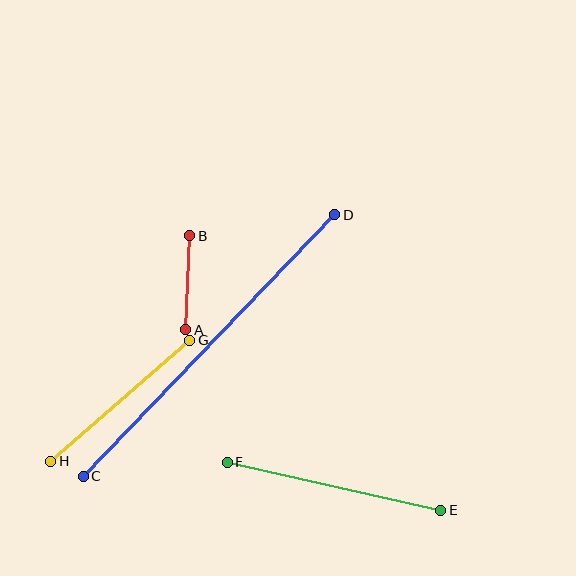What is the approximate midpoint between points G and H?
The midpoint is at approximately (120, 401) pixels.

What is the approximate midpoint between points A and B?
The midpoint is at approximately (188, 283) pixels.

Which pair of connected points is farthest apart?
Points C and D are farthest apart.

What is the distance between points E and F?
The distance is approximately 219 pixels.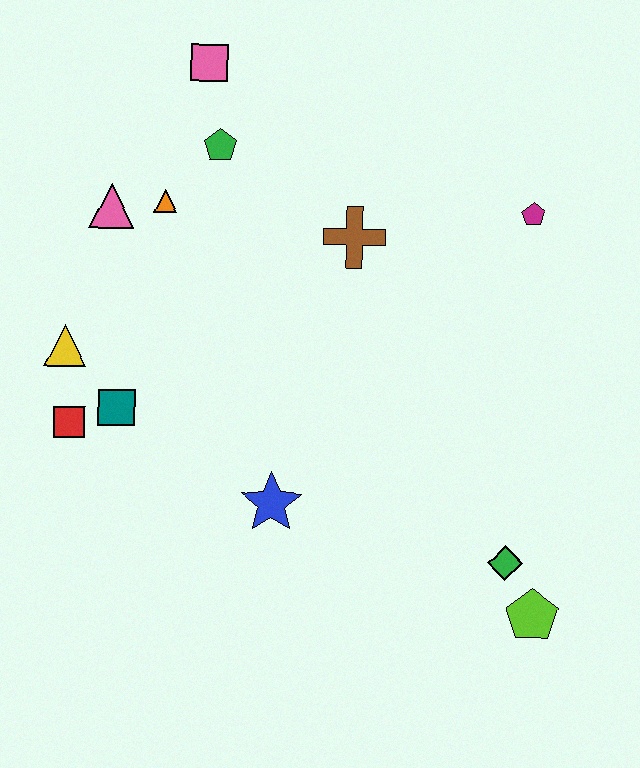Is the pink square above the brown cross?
Yes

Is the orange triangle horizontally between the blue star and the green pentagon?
No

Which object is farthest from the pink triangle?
The lime pentagon is farthest from the pink triangle.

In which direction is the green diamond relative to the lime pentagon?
The green diamond is above the lime pentagon.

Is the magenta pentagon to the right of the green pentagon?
Yes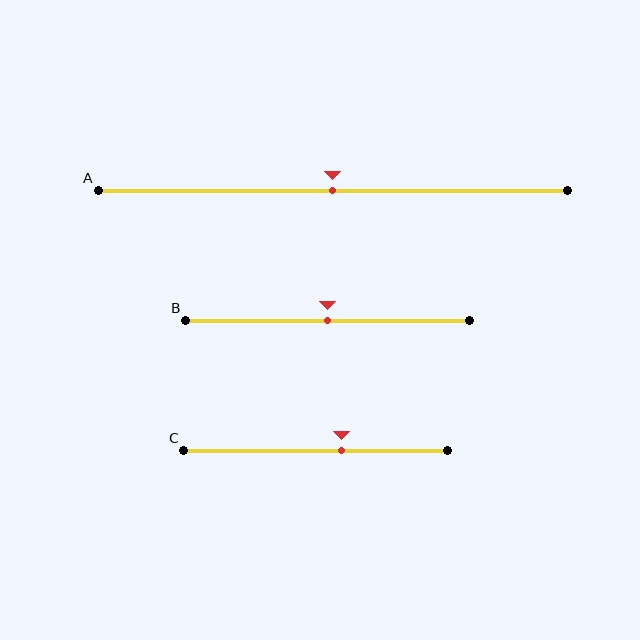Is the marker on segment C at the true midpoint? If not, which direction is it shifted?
No, the marker on segment C is shifted to the right by about 10% of the segment length.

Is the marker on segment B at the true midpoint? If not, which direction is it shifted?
Yes, the marker on segment B is at the true midpoint.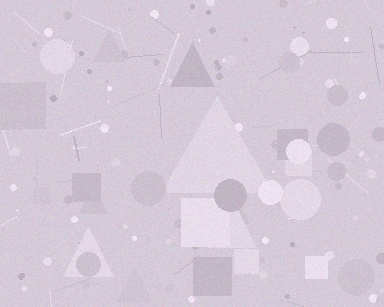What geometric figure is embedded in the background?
A triangle is embedded in the background.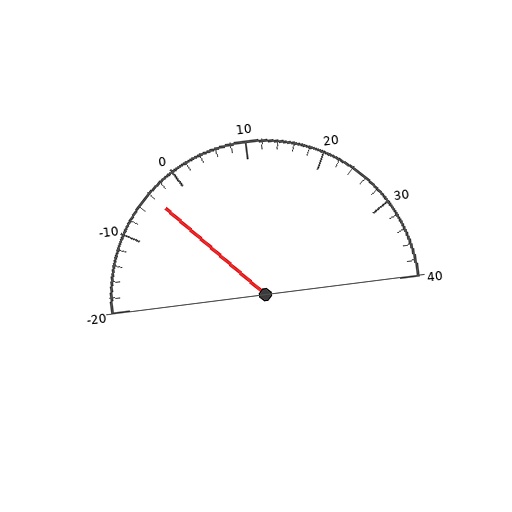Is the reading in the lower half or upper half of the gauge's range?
The reading is in the lower half of the range (-20 to 40).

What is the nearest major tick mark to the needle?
The nearest major tick mark is 0.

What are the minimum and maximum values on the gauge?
The gauge ranges from -20 to 40.